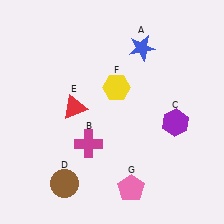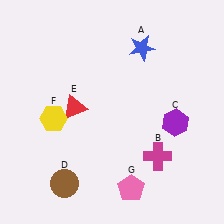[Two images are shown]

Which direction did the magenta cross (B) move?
The magenta cross (B) moved right.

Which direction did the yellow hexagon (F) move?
The yellow hexagon (F) moved left.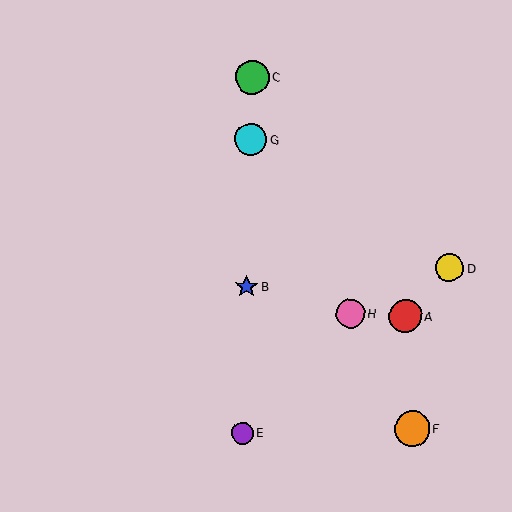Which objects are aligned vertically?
Objects B, C, E, G are aligned vertically.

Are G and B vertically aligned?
Yes, both are at x≈251.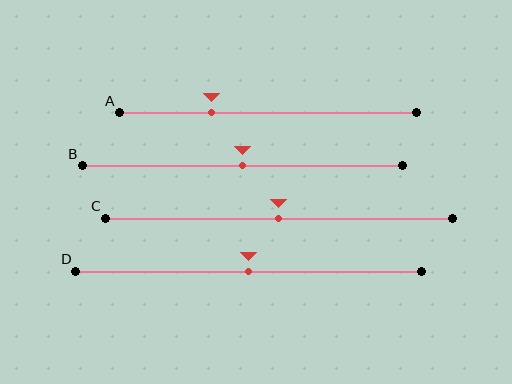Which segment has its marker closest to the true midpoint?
Segment B has its marker closest to the true midpoint.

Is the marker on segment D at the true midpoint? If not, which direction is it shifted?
Yes, the marker on segment D is at the true midpoint.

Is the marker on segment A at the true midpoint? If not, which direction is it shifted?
No, the marker on segment A is shifted to the left by about 19% of the segment length.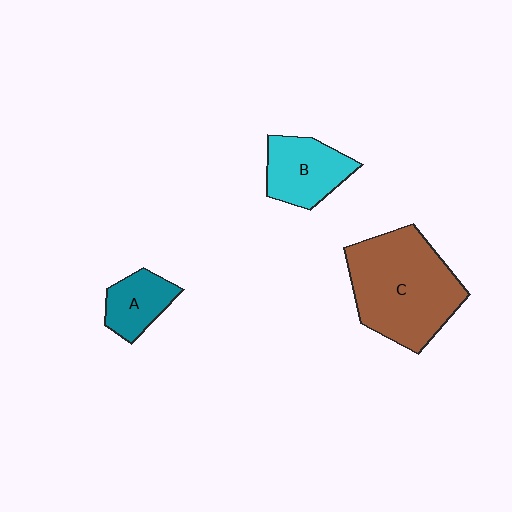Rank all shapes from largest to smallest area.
From largest to smallest: C (brown), B (cyan), A (teal).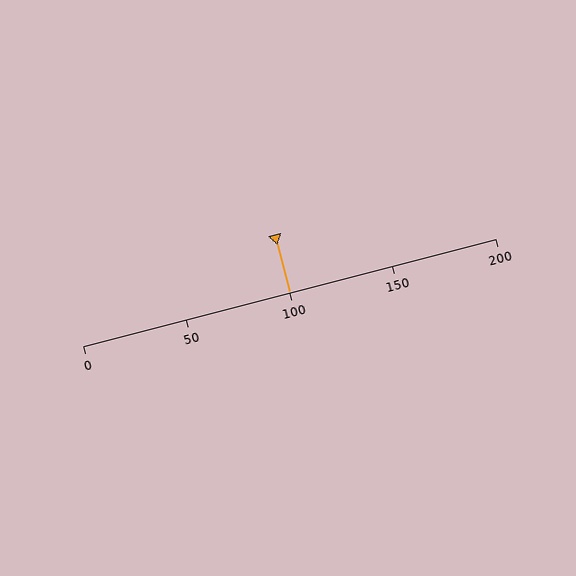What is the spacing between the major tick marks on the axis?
The major ticks are spaced 50 apart.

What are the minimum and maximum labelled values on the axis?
The axis runs from 0 to 200.